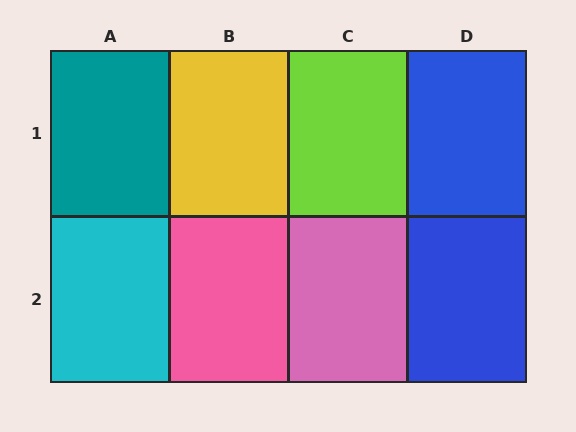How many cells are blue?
2 cells are blue.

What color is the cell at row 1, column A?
Teal.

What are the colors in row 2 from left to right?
Cyan, pink, pink, blue.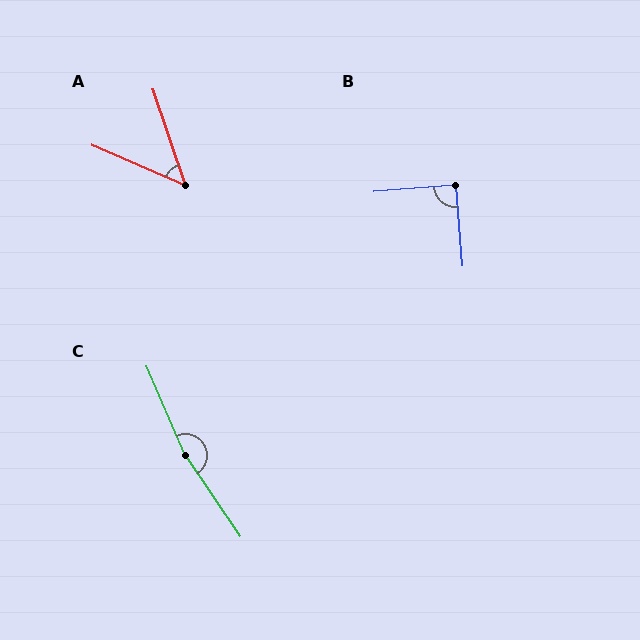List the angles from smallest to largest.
A (48°), B (90°), C (169°).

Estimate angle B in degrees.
Approximately 90 degrees.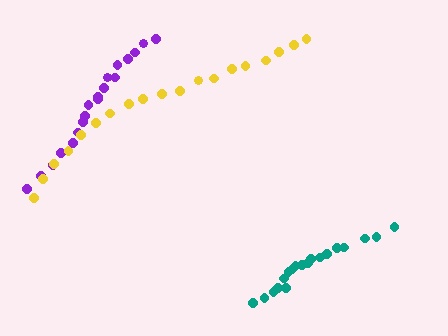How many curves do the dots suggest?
There are 3 distinct paths.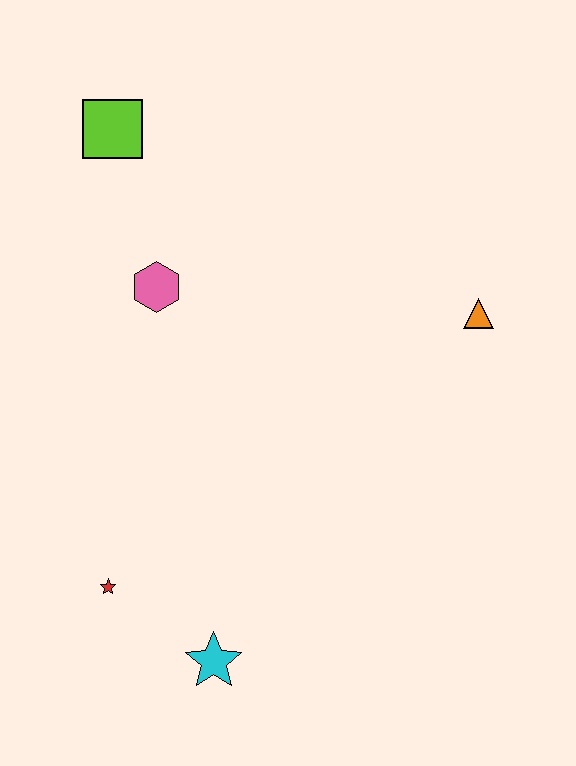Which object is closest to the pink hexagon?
The lime square is closest to the pink hexagon.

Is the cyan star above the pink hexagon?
No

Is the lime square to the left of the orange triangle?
Yes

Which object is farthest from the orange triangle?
The red star is farthest from the orange triangle.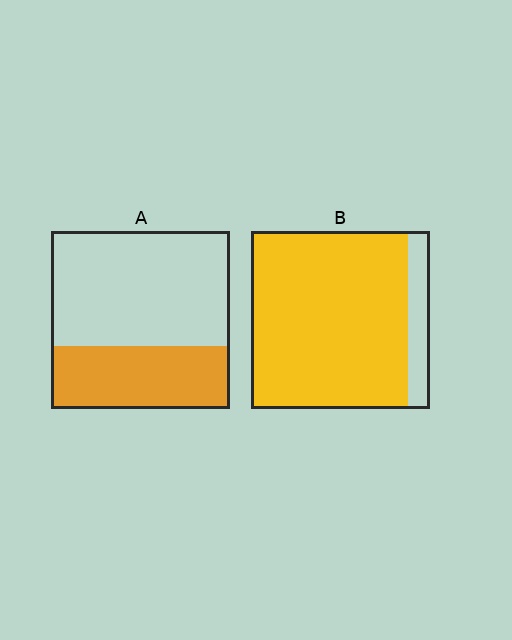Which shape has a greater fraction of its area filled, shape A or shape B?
Shape B.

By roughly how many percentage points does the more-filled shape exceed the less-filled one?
By roughly 50 percentage points (B over A).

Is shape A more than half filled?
No.